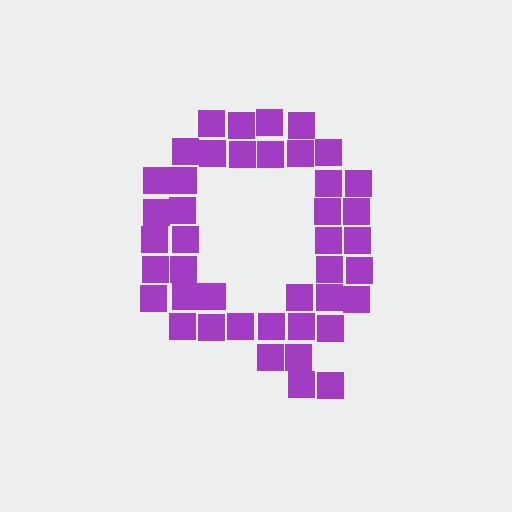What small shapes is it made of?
It is made of small squares.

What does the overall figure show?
The overall figure shows the letter Q.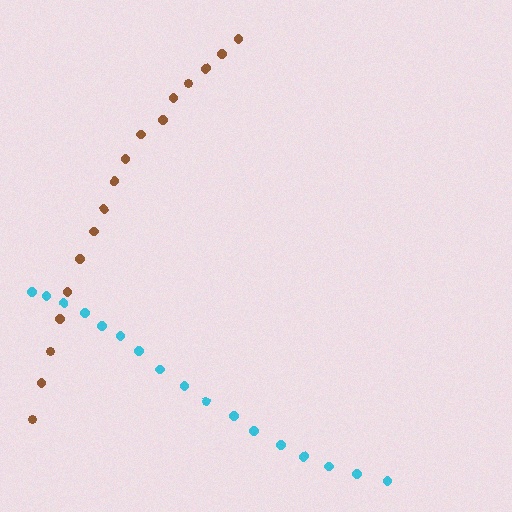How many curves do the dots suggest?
There are 2 distinct paths.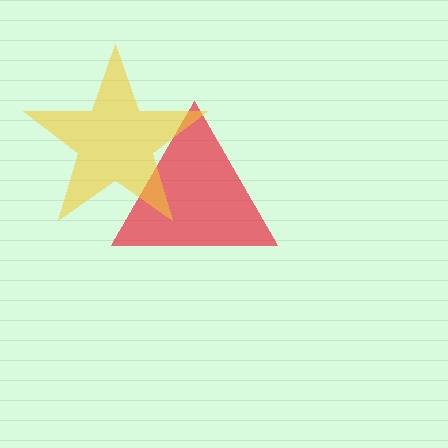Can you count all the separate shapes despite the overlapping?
Yes, there are 2 separate shapes.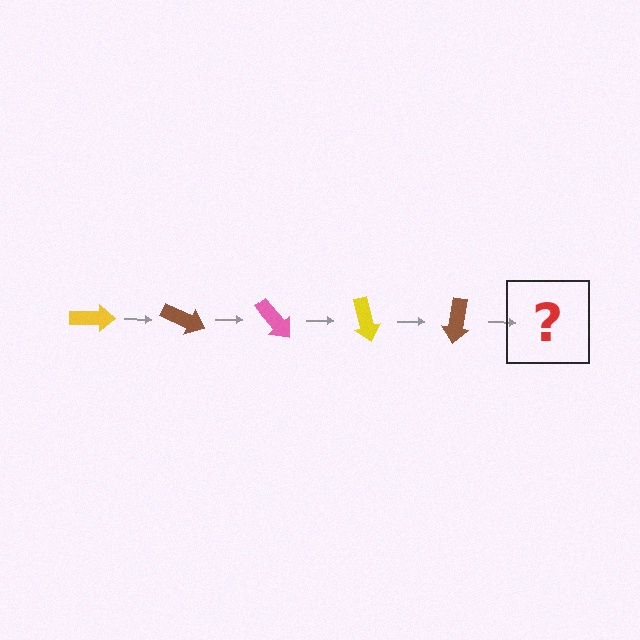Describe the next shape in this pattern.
It should be a pink arrow, rotated 125 degrees from the start.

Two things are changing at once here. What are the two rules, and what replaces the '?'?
The two rules are that it rotates 25 degrees each step and the color cycles through yellow, brown, and pink. The '?' should be a pink arrow, rotated 125 degrees from the start.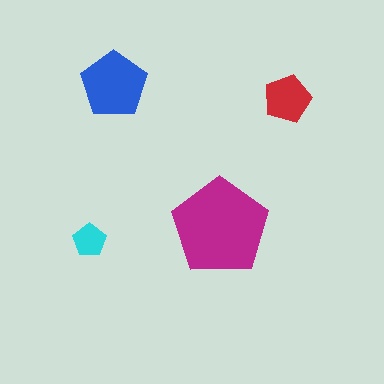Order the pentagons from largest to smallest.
the magenta one, the blue one, the red one, the cyan one.